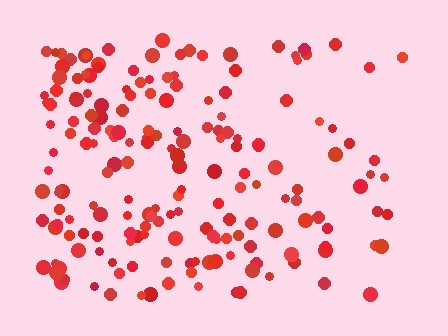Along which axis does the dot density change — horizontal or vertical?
Horizontal.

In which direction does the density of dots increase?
From right to left, with the left side densest.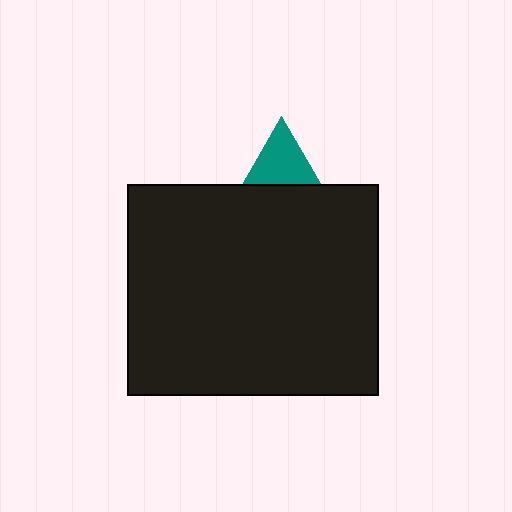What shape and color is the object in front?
The object in front is a black rectangle.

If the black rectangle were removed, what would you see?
You would see the complete teal triangle.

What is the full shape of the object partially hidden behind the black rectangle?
The partially hidden object is a teal triangle.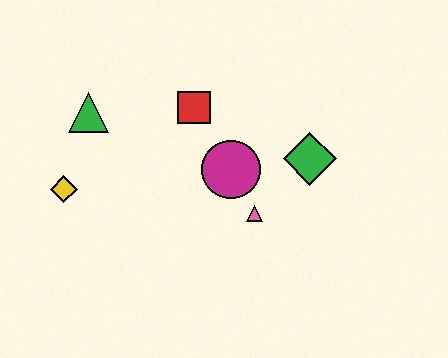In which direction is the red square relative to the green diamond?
The red square is to the left of the green diamond.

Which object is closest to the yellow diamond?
The green triangle is closest to the yellow diamond.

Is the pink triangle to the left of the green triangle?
No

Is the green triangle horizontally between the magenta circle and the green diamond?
No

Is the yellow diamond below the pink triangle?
No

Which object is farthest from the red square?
The yellow diamond is farthest from the red square.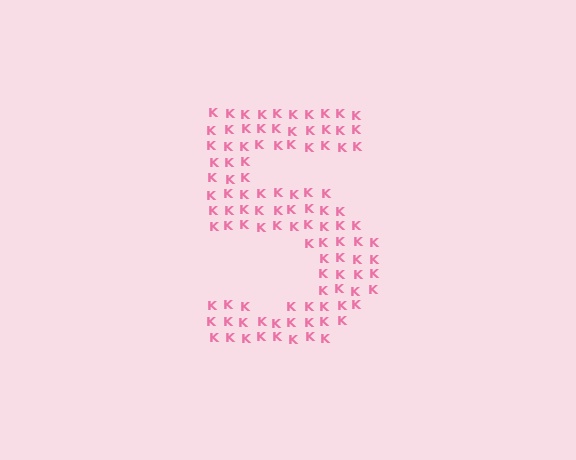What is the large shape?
The large shape is the digit 5.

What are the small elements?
The small elements are letter K's.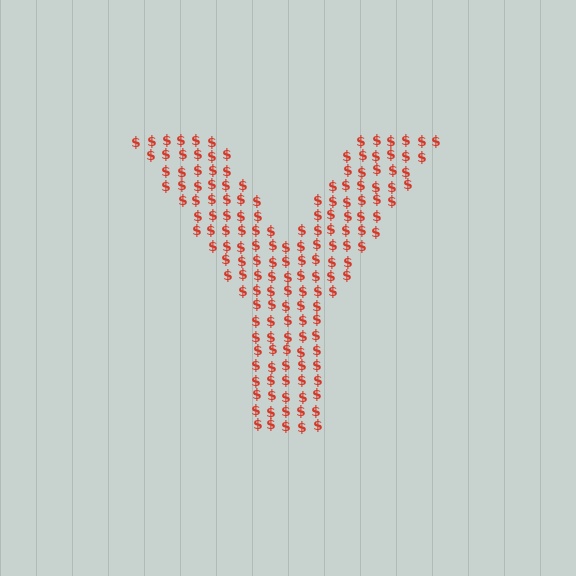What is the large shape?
The large shape is the letter Y.